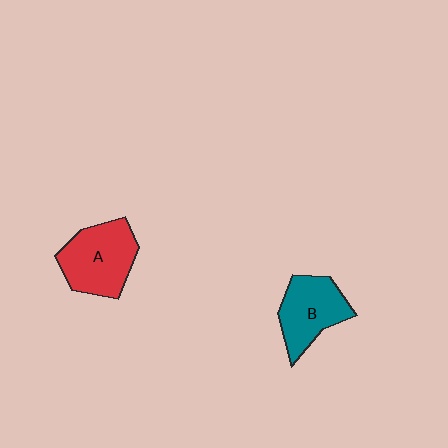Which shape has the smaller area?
Shape B (teal).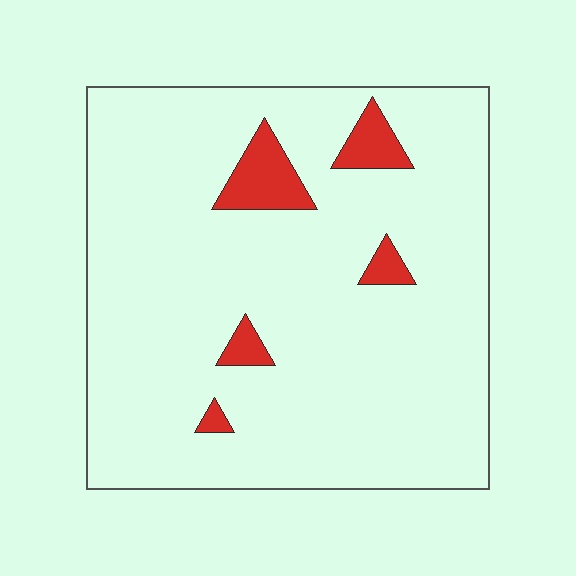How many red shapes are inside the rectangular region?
5.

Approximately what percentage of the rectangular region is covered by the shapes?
Approximately 5%.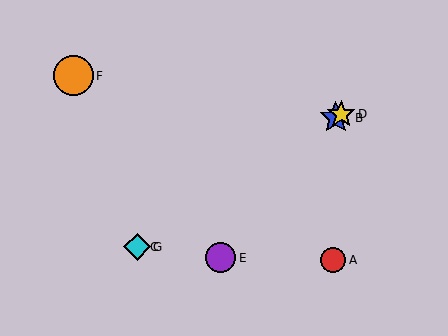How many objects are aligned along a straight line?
4 objects (B, C, D, G) are aligned along a straight line.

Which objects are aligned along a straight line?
Objects B, C, D, G are aligned along a straight line.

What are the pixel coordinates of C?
Object C is at (137, 247).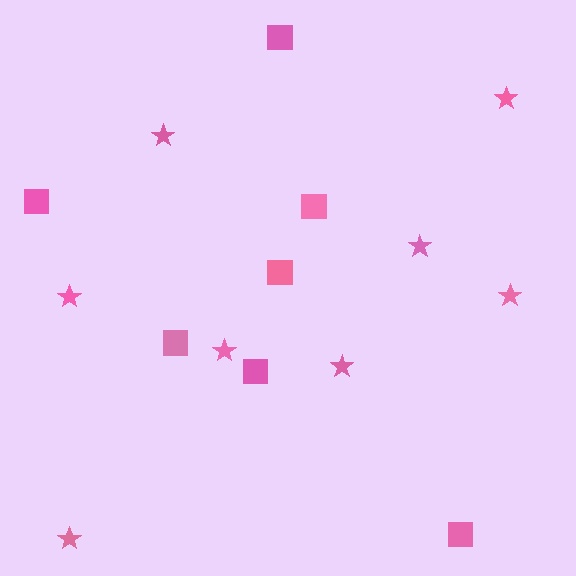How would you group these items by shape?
There are 2 groups: one group of stars (8) and one group of squares (7).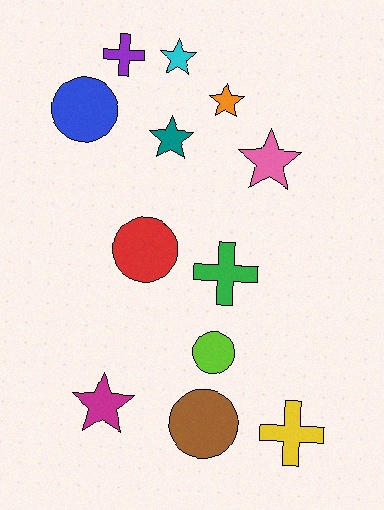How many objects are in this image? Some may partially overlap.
There are 12 objects.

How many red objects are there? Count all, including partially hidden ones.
There is 1 red object.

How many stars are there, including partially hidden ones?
There are 5 stars.